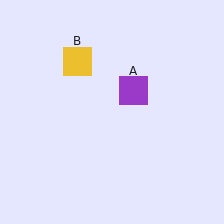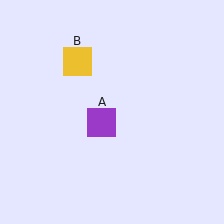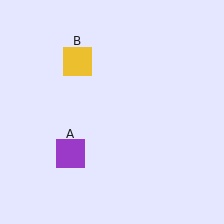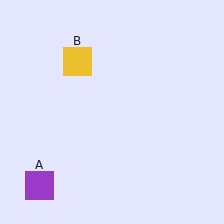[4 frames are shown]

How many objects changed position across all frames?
1 object changed position: purple square (object A).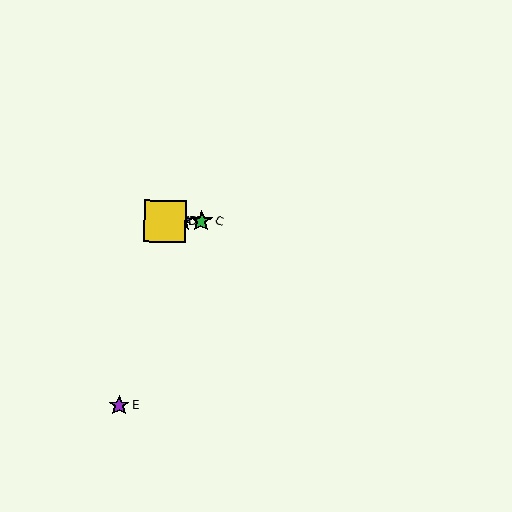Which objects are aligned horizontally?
Objects A, B, C, D are aligned horizontally.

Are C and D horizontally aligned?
Yes, both are at y≈221.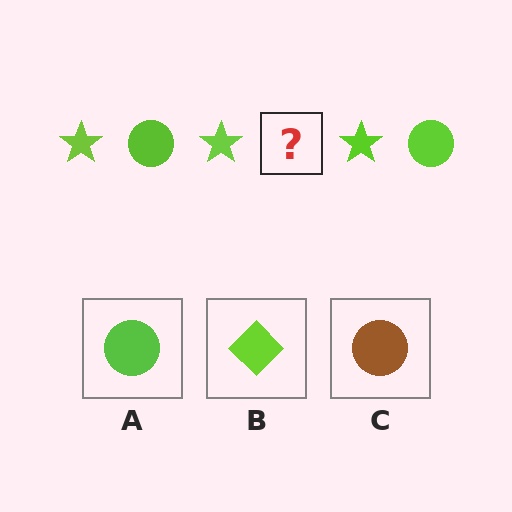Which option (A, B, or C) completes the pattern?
A.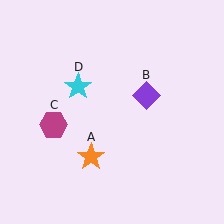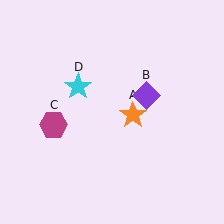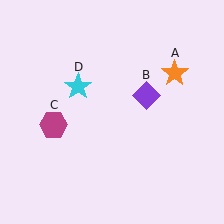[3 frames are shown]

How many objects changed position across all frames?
1 object changed position: orange star (object A).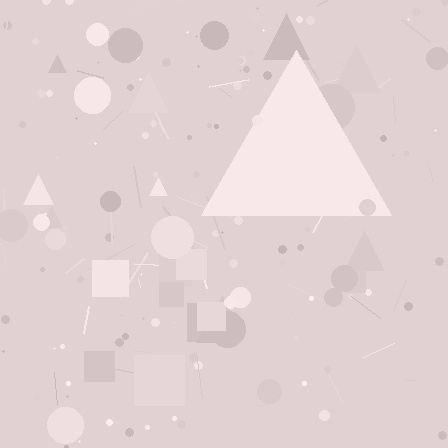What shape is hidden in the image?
A triangle is hidden in the image.